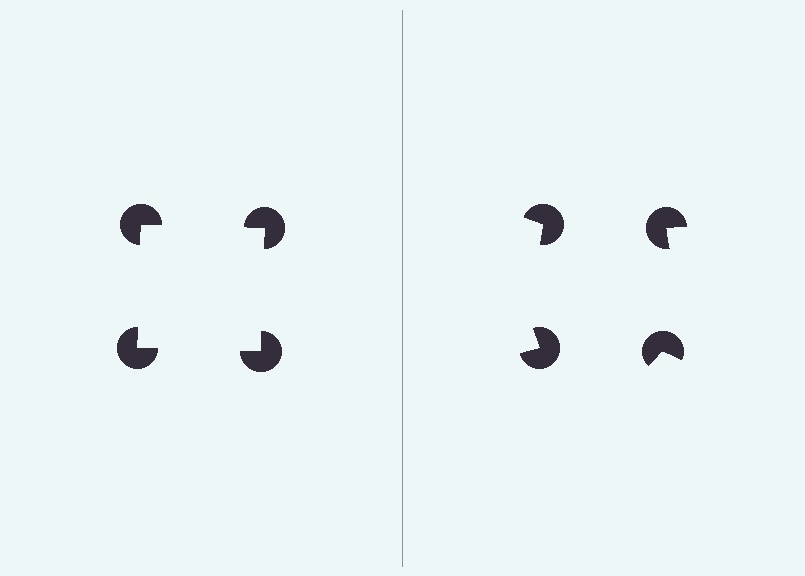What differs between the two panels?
The pac-man discs are positioned identically on both sides; only the wedge orientations differ. On the left they align to a square; on the right they are misaligned.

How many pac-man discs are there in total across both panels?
8 — 4 on each side.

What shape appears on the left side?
An illusory square.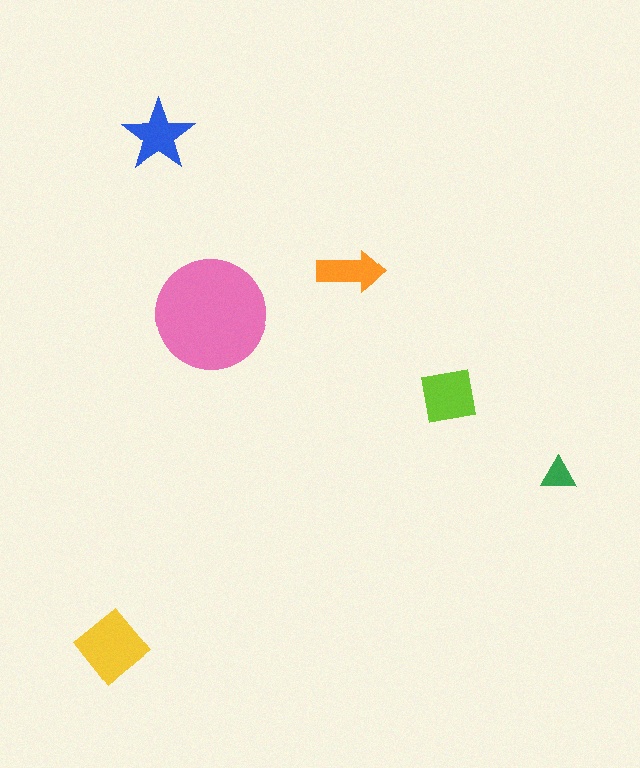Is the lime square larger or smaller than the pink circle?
Smaller.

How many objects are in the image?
There are 6 objects in the image.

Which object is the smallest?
The green triangle.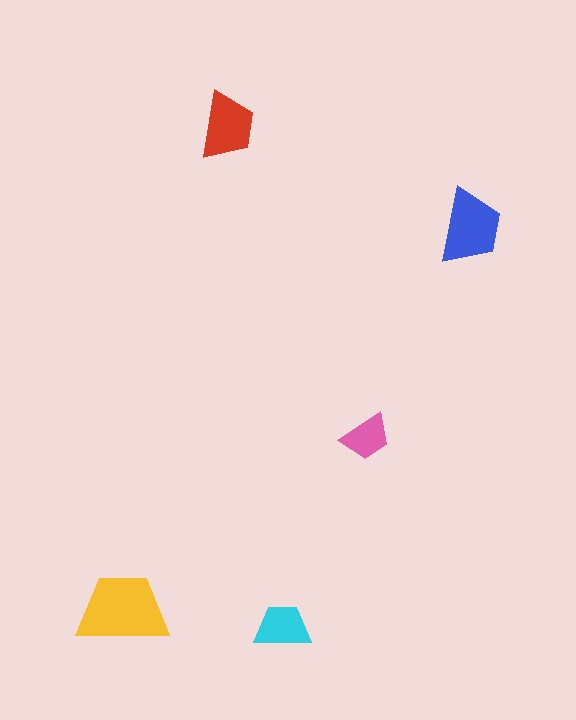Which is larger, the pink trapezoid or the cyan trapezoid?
The cyan one.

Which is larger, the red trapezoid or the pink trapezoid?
The red one.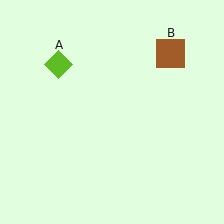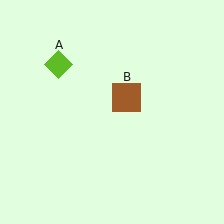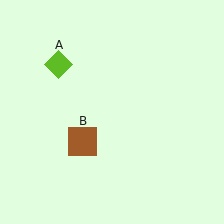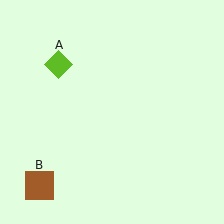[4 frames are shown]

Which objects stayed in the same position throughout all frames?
Lime diamond (object A) remained stationary.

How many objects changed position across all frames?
1 object changed position: brown square (object B).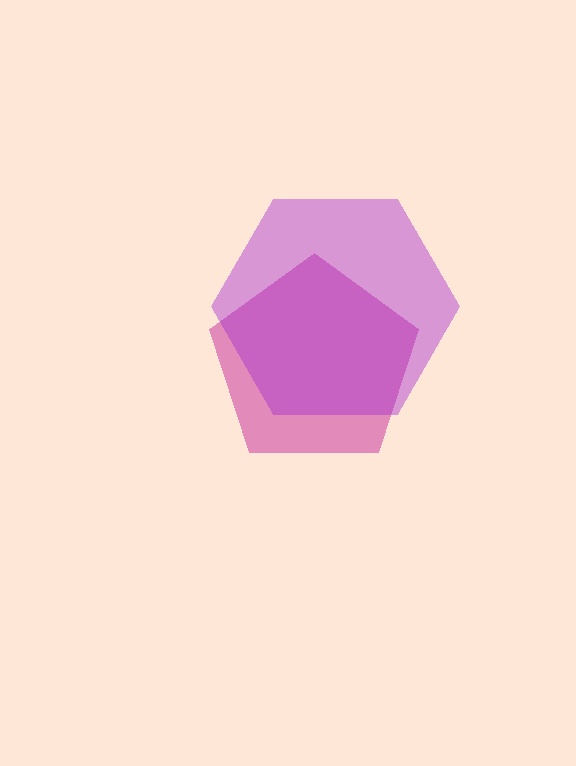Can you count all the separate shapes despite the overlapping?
Yes, there are 2 separate shapes.